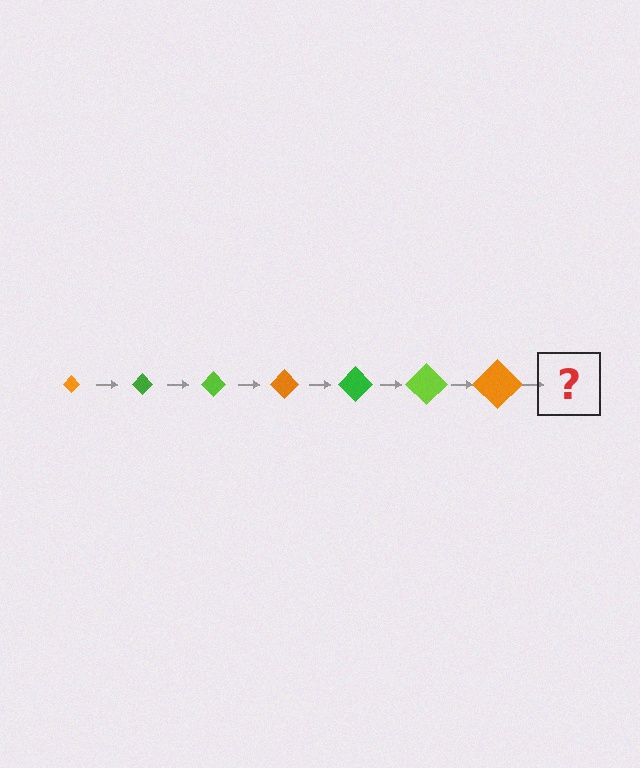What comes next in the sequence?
The next element should be a green diamond, larger than the previous one.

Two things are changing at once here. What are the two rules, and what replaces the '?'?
The two rules are that the diamond grows larger each step and the color cycles through orange, green, and lime. The '?' should be a green diamond, larger than the previous one.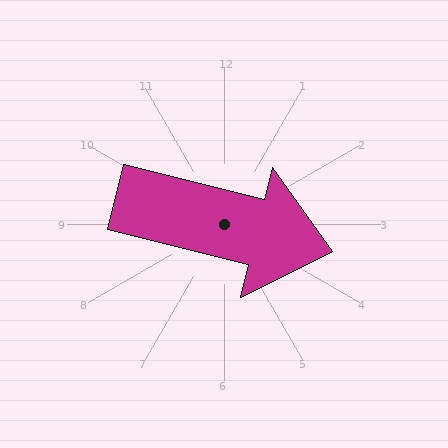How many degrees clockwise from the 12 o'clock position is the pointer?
Approximately 104 degrees.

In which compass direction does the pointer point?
East.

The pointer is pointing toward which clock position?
Roughly 3 o'clock.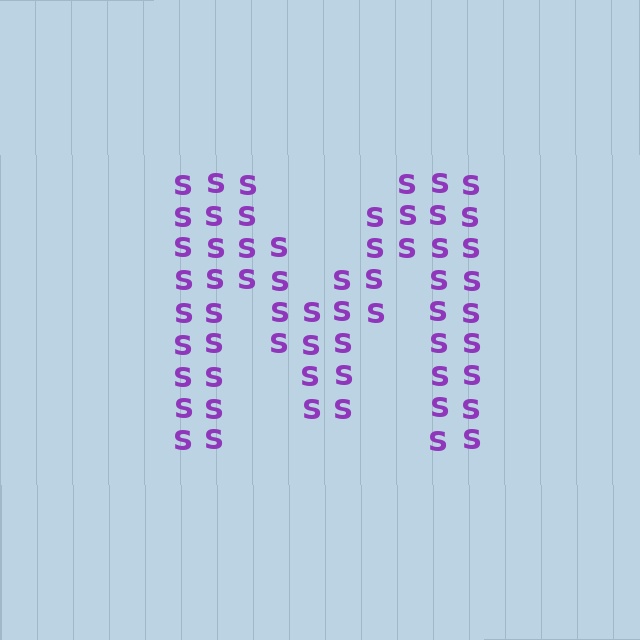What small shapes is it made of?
It is made of small letter S's.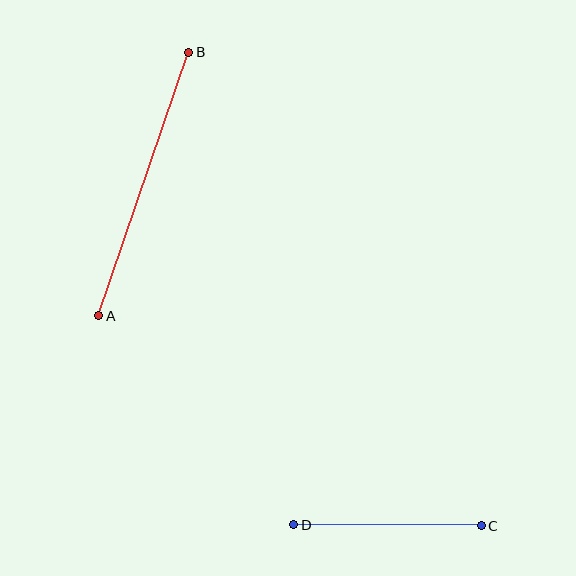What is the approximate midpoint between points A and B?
The midpoint is at approximately (144, 184) pixels.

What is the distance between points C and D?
The distance is approximately 188 pixels.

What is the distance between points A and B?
The distance is approximately 278 pixels.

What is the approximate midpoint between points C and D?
The midpoint is at approximately (387, 525) pixels.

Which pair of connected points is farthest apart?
Points A and B are farthest apart.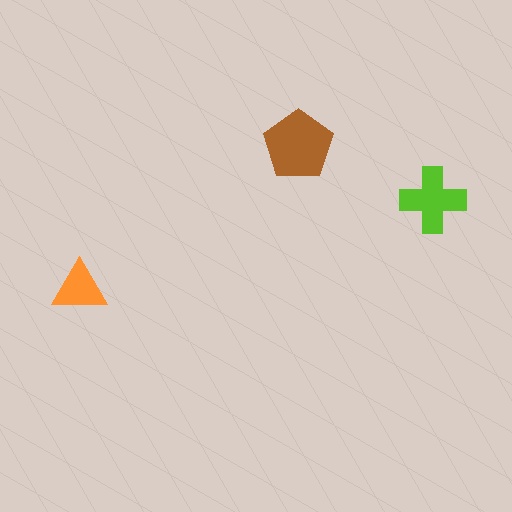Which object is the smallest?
The orange triangle.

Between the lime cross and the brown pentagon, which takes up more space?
The brown pentagon.